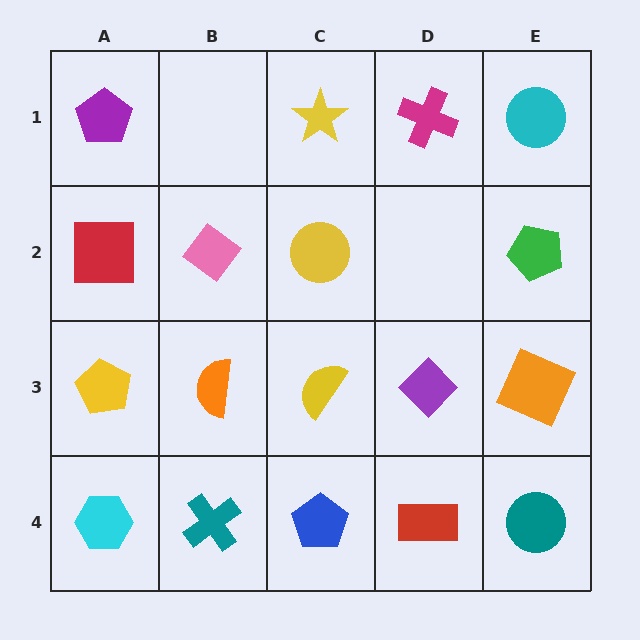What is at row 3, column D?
A purple diamond.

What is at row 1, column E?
A cyan circle.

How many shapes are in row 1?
4 shapes.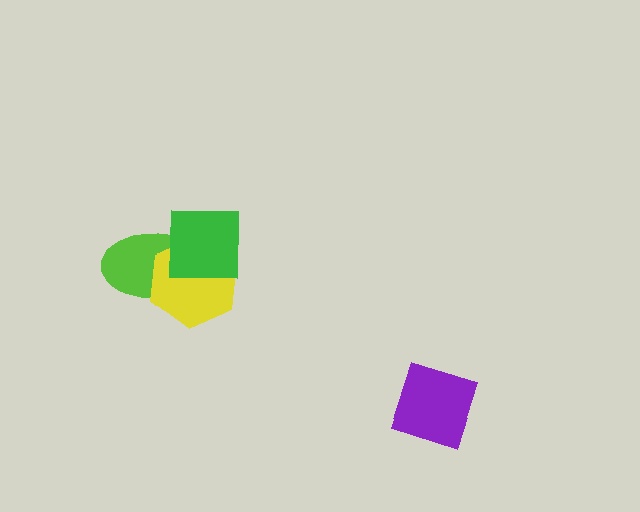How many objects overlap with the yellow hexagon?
2 objects overlap with the yellow hexagon.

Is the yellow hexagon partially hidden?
Yes, it is partially covered by another shape.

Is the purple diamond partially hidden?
No, no other shape covers it.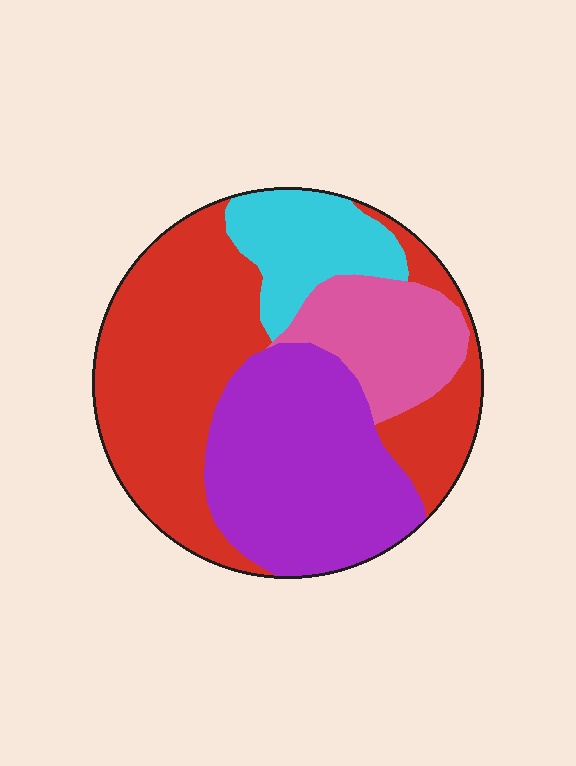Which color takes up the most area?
Red, at roughly 40%.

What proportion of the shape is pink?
Pink takes up about one eighth (1/8) of the shape.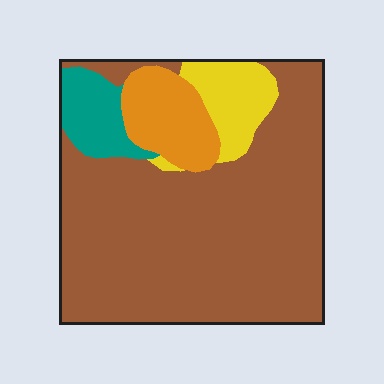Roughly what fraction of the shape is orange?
Orange takes up less than a sixth of the shape.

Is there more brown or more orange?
Brown.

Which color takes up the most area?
Brown, at roughly 75%.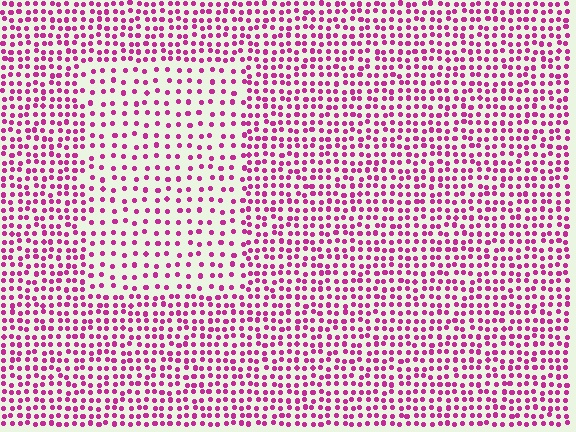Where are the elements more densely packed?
The elements are more densely packed outside the rectangle boundary.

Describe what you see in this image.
The image contains small magenta elements arranged at two different densities. A rectangle-shaped region is visible where the elements are less densely packed than the surrounding area.